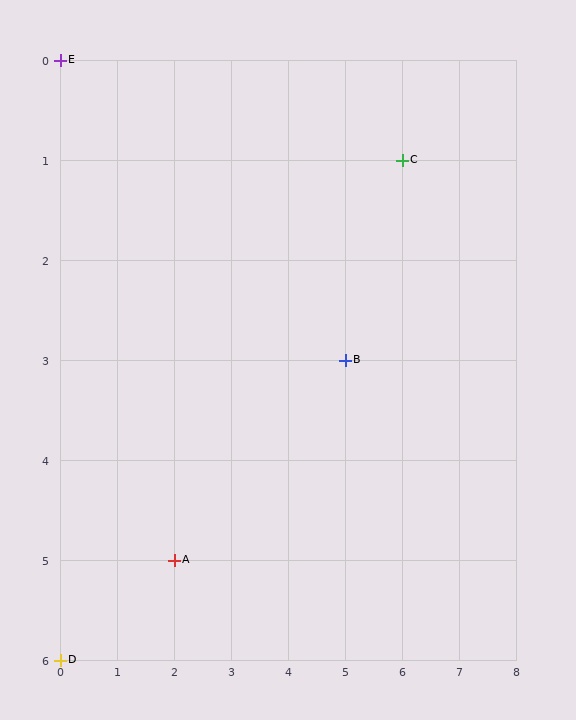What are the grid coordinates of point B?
Point B is at grid coordinates (5, 3).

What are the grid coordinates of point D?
Point D is at grid coordinates (0, 6).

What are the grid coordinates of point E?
Point E is at grid coordinates (0, 0).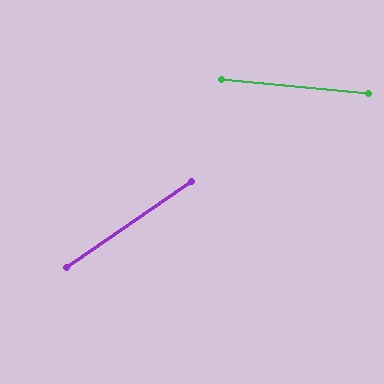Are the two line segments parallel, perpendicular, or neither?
Neither parallel nor perpendicular — they differ by about 40°.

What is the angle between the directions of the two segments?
Approximately 40 degrees.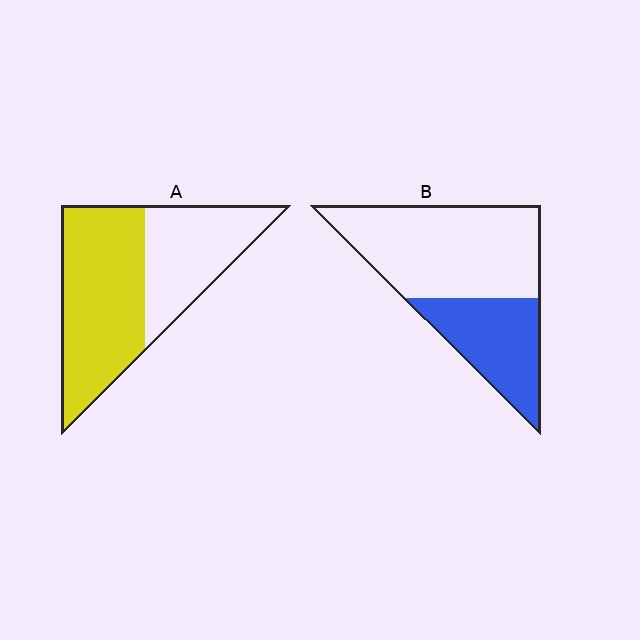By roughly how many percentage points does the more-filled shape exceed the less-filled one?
By roughly 25 percentage points (A over B).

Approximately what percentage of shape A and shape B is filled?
A is approximately 60% and B is approximately 35%.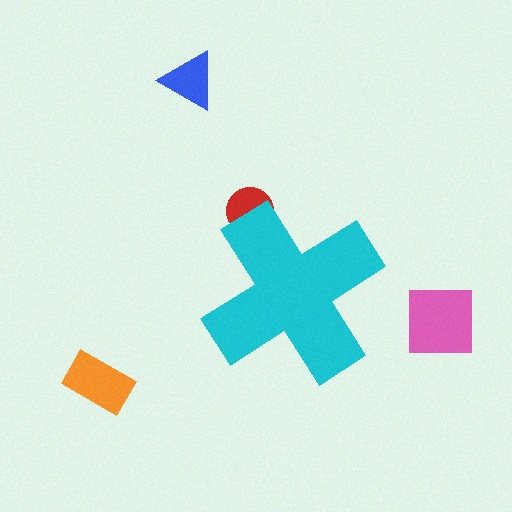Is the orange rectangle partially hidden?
No, the orange rectangle is fully visible.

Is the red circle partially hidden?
Yes, the red circle is partially hidden behind the cyan cross.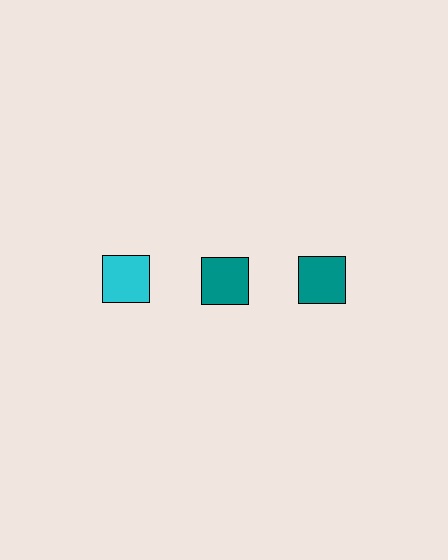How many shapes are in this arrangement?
There are 3 shapes arranged in a grid pattern.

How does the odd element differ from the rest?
It has a different color: cyan instead of teal.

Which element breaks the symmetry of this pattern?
The cyan square in the top row, leftmost column breaks the symmetry. All other shapes are teal squares.